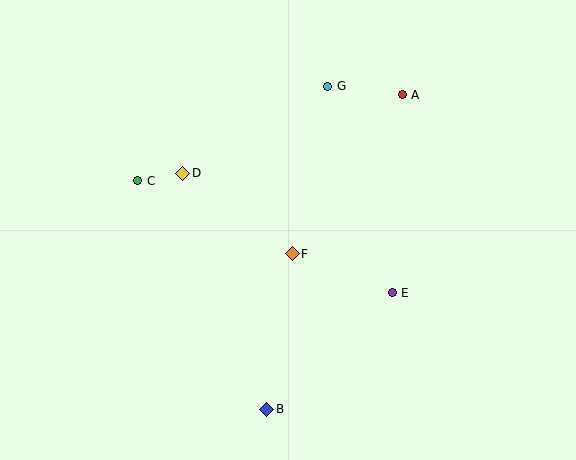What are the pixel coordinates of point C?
Point C is at (138, 181).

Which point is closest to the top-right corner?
Point A is closest to the top-right corner.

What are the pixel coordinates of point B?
Point B is at (267, 409).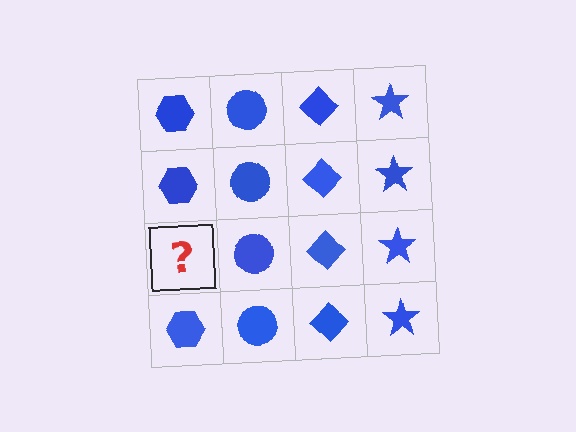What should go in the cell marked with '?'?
The missing cell should contain a blue hexagon.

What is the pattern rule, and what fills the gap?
The rule is that each column has a consistent shape. The gap should be filled with a blue hexagon.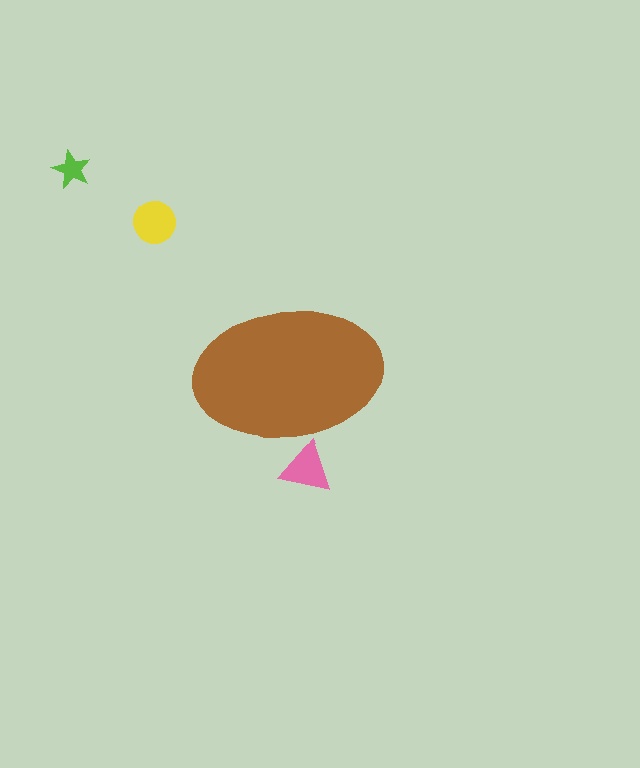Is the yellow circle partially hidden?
No, the yellow circle is fully visible.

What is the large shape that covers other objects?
A brown ellipse.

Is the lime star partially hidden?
No, the lime star is fully visible.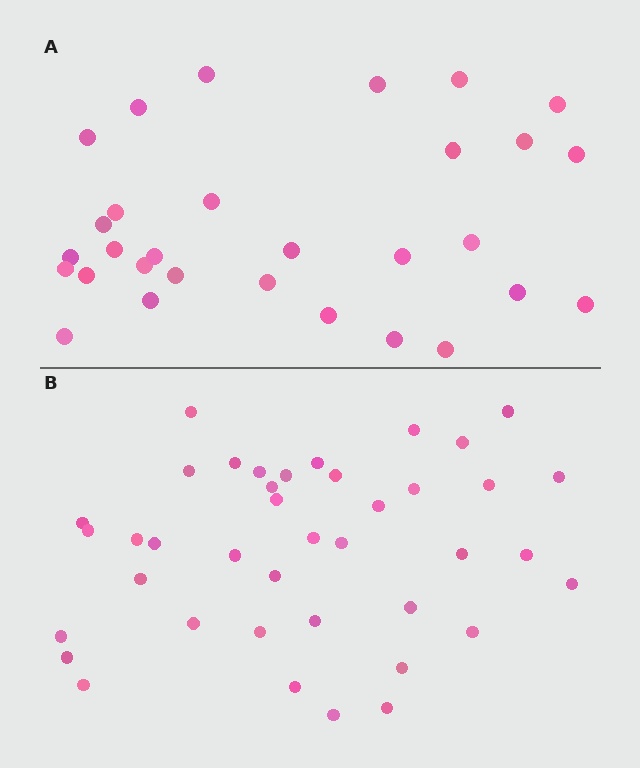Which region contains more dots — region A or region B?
Region B (the bottom region) has more dots.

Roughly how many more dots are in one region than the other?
Region B has roughly 10 or so more dots than region A.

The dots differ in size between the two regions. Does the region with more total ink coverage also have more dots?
No. Region A has more total ink coverage because its dots are larger, but region B actually contains more individual dots. Total area can be misleading — the number of items is what matters here.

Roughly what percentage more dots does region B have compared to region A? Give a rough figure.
About 35% more.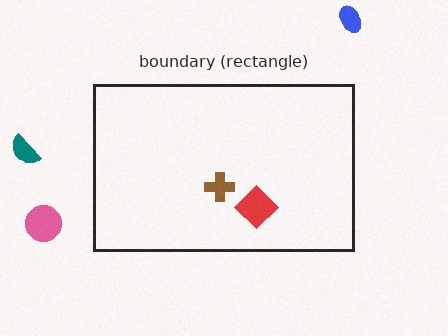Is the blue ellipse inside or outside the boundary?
Outside.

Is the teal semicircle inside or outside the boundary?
Outside.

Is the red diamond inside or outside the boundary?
Inside.